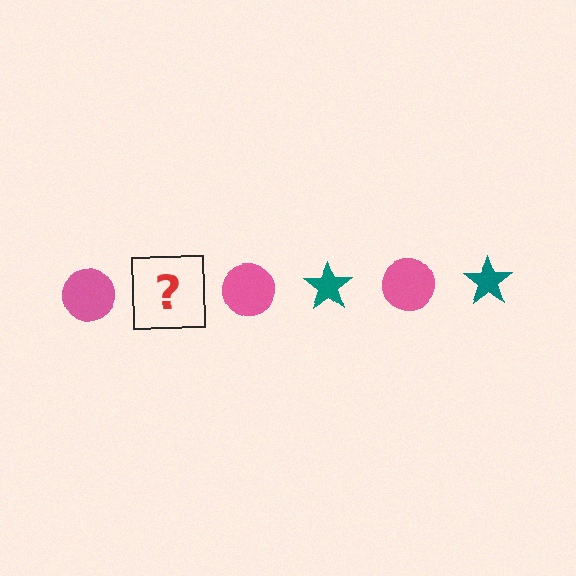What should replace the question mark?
The question mark should be replaced with a teal star.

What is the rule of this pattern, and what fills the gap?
The rule is that the pattern alternates between pink circle and teal star. The gap should be filled with a teal star.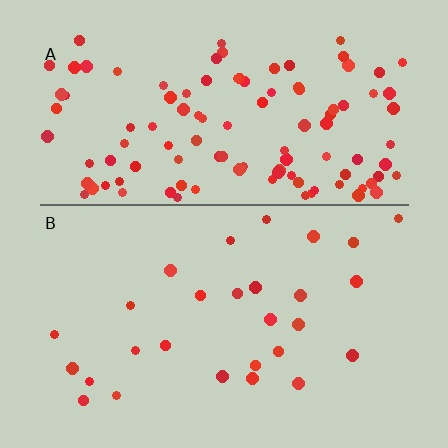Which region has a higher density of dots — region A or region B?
A (the top).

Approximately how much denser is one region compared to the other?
Approximately 4.0× — region A over region B.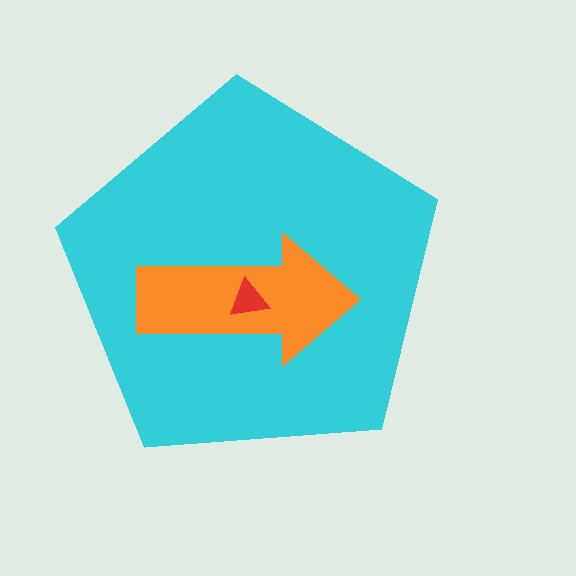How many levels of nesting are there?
3.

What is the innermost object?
The red triangle.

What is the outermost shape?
The cyan pentagon.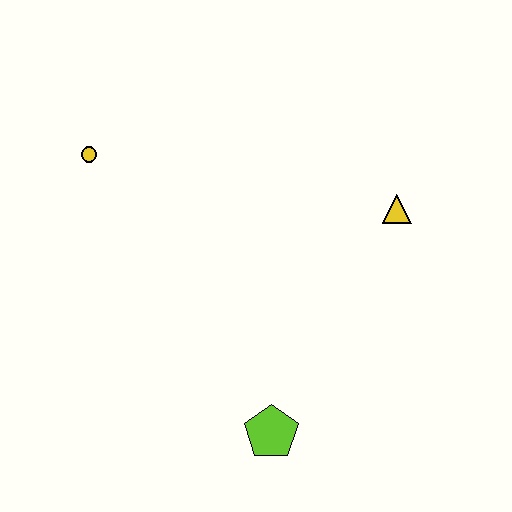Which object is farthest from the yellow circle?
The lime pentagon is farthest from the yellow circle.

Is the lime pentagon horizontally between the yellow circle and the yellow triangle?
Yes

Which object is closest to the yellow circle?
The yellow triangle is closest to the yellow circle.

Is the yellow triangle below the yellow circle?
Yes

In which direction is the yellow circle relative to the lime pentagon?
The yellow circle is above the lime pentagon.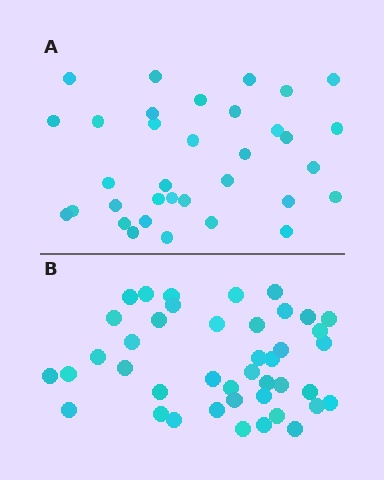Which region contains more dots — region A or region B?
Region B (the bottom region) has more dots.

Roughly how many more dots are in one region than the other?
Region B has roughly 8 or so more dots than region A.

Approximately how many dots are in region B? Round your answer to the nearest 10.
About 40 dots. (The exact count is 42, which rounds to 40.)